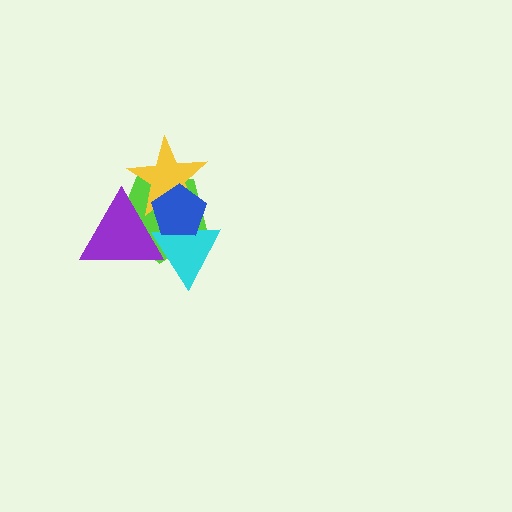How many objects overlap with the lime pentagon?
4 objects overlap with the lime pentagon.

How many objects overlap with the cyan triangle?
3 objects overlap with the cyan triangle.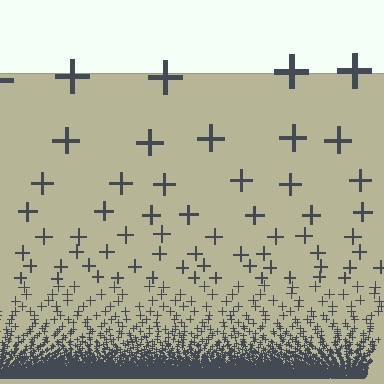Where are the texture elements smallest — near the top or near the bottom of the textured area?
Near the bottom.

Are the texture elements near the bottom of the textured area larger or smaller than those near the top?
Smaller. The gradient is inverted — elements near the bottom are smaller and denser.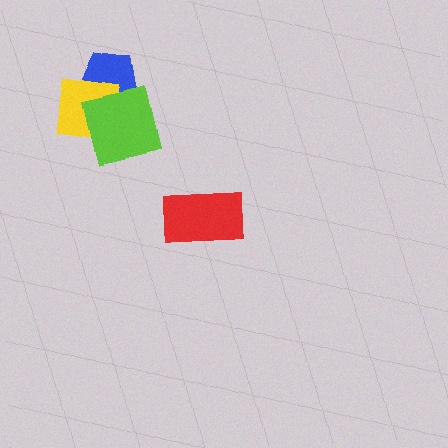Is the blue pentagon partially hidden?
Yes, it is partially covered by another shape.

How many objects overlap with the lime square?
2 objects overlap with the lime square.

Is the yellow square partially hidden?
Yes, it is partially covered by another shape.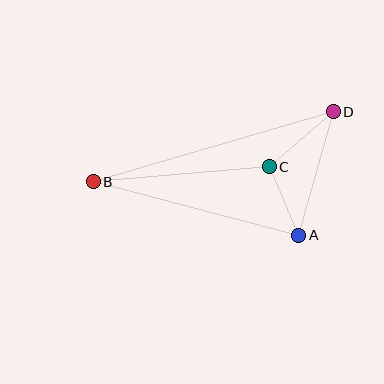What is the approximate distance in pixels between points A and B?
The distance between A and B is approximately 212 pixels.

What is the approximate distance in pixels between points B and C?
The distance between B and C is approximately 177 pixels.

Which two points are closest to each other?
Points A and C are closest to each other.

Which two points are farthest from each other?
Points B and D are farthest from each other.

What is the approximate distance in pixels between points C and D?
The distance between C and D is approximately 84 pixels.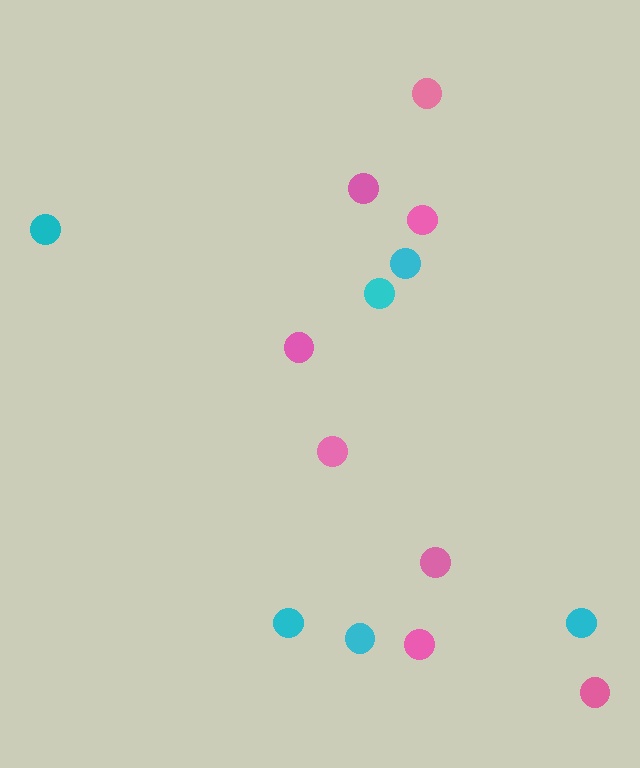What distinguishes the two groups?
There are 2 groups: one group of cyan circles (6) and one group of pink circles (8).